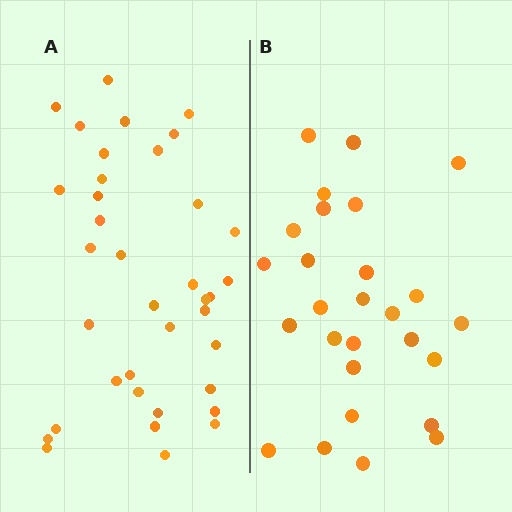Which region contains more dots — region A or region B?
Region A (the left region) has more dots.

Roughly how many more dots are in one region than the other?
Region A has roughly 10 or so more dots than region B.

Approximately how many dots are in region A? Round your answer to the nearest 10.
About 40 dots. (The exact count is 37, which rounds to 40.)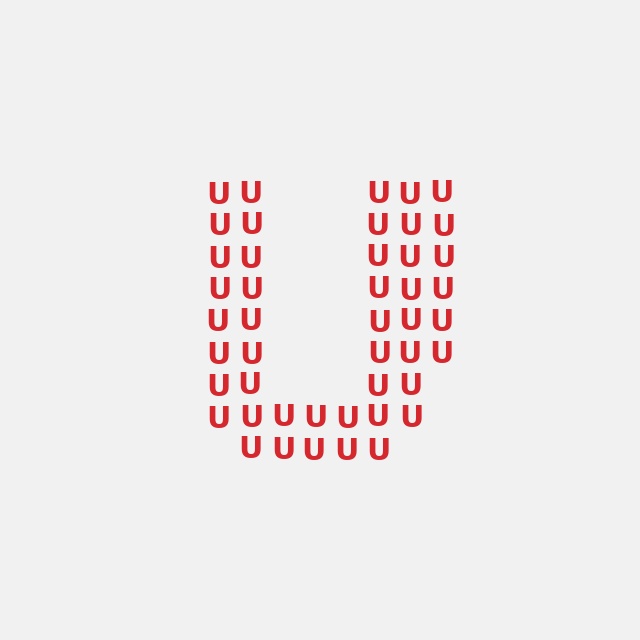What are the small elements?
The small elements are letter U's.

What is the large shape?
The large shape is the letter U.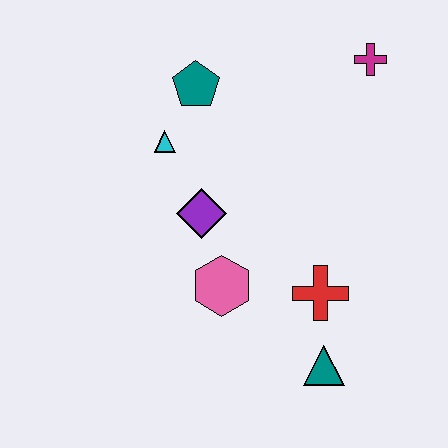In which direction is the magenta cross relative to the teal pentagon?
The magenta cross is to the right of the teal pentagon.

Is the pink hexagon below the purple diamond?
Yes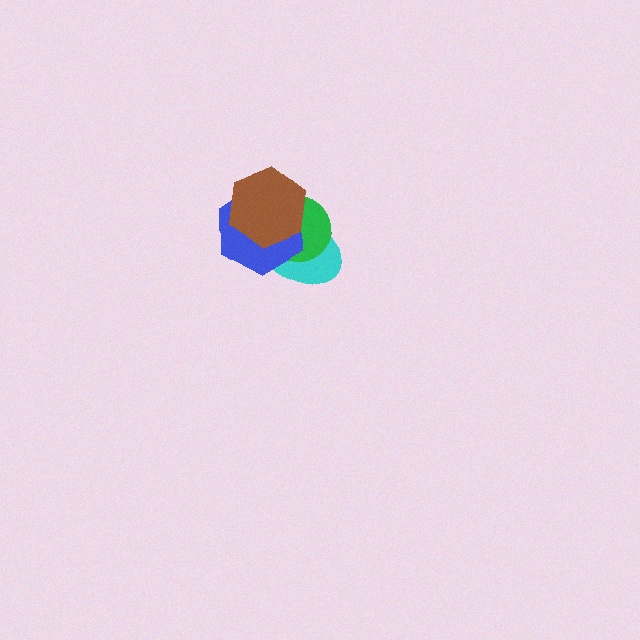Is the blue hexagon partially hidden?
Yes, it is partially covered by another shape.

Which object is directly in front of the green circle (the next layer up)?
The blue hexagon is directly in front of the green circle.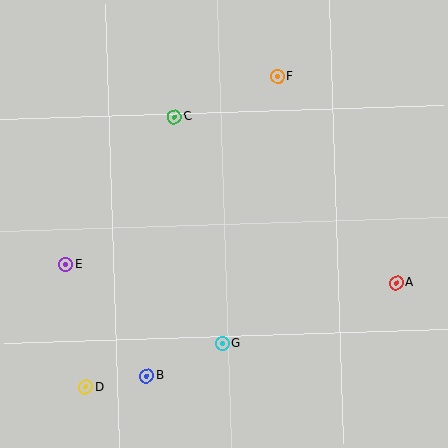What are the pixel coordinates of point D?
Point D is at (86, 387).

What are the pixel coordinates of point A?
Point A is at (396, 283).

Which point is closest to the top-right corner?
Point F is closest to the top-right corner.